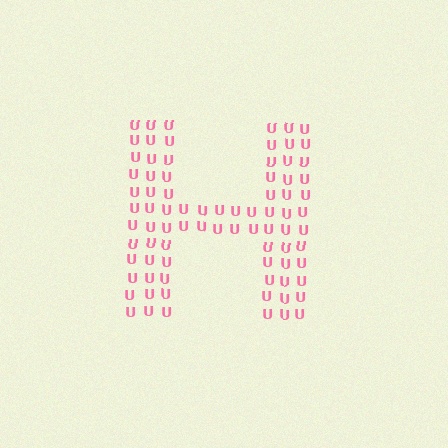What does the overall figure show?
The overall figure shows the letter H.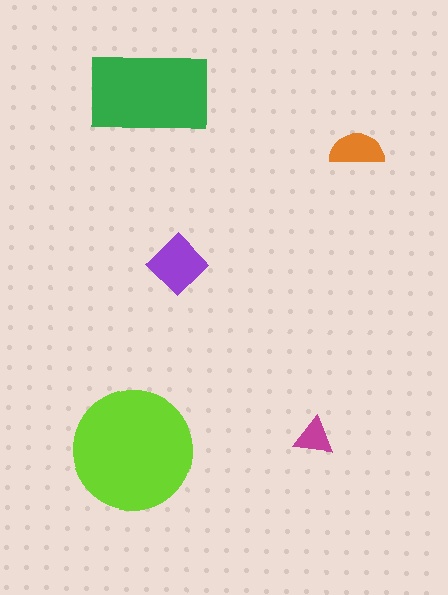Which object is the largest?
The lime circle.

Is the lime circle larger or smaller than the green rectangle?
Larger.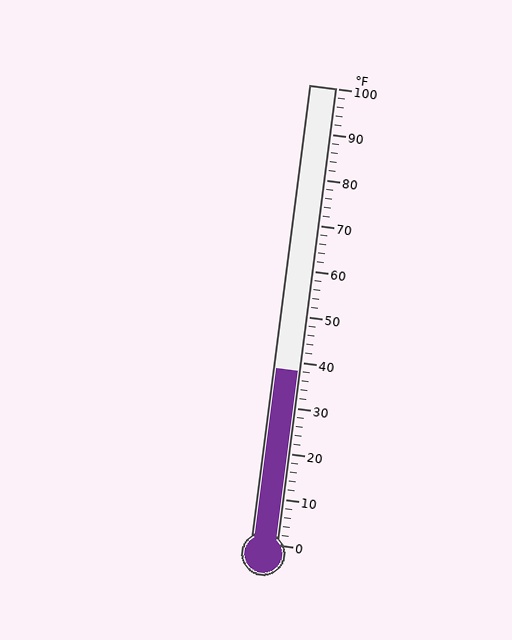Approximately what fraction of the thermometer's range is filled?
The thermometer is filled to approximately 40% of its range.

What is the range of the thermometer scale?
The thermometer scale ranges from 0°F to 100°F.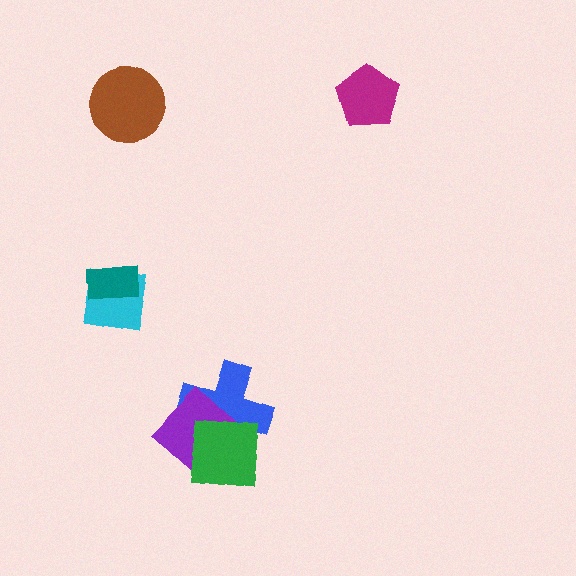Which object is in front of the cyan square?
The teal rectangle is in front of the cyan square.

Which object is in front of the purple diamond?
The green square is in front of the purple diamond.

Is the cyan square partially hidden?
Yes, it is partially covered by another shape.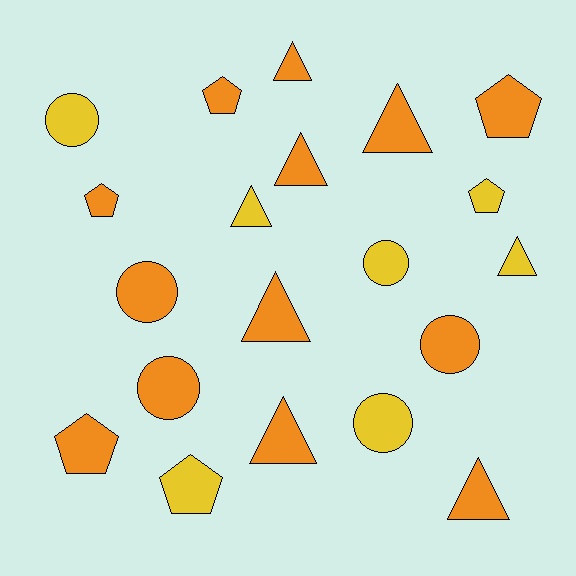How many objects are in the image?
There are 20 objects.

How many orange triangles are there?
There are 6 orange triangles.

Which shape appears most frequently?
Triangle, with 8 objects.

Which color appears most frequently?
Orange, with 13 objects.